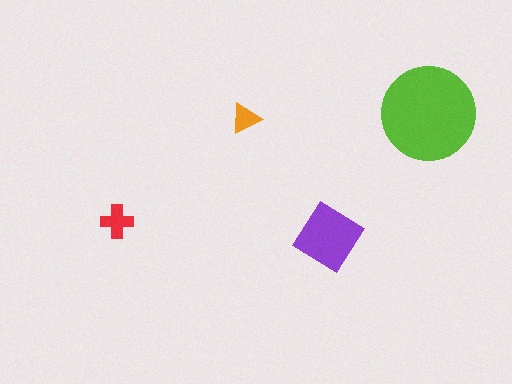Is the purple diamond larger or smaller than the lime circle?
Smaller.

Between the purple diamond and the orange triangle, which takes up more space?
The purple diamond.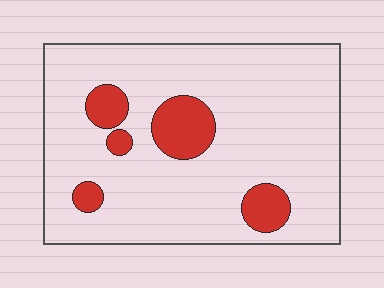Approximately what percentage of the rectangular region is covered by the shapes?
Approximately 15%.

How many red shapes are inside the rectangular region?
5.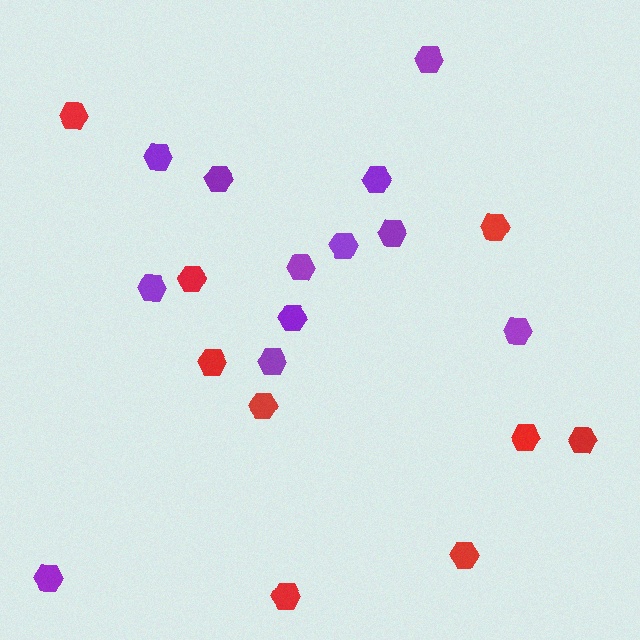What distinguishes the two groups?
There are 2 groups: one group of red hexagons (9) and one group of purple hexagons (12).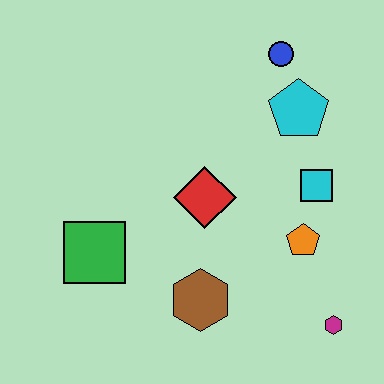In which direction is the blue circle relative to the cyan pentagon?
The blue circle is above the cyan pentagon.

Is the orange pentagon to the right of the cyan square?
No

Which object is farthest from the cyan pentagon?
The green square is farthest from the cyan pentagon.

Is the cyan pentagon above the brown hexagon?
Yes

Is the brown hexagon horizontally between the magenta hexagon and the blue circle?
No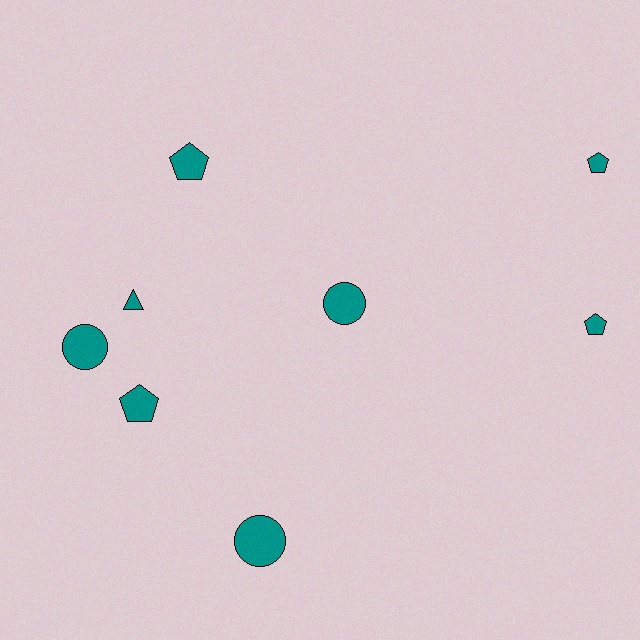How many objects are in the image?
There are 8 objects.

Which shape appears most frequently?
Pentagon, with 4 objects.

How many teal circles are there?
There are 3 teal circles.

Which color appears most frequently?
Teal, with 8 objects.